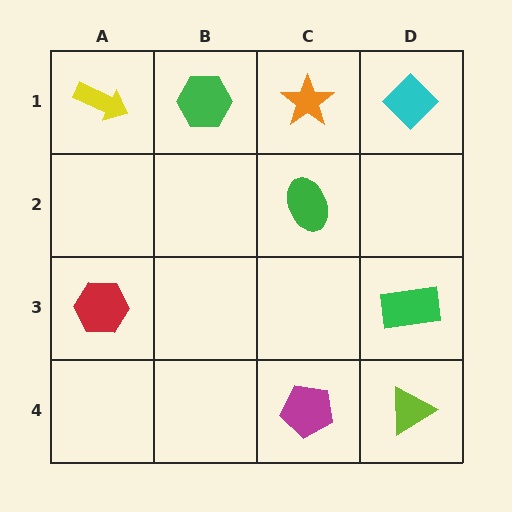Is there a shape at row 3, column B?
No, that cell is empty.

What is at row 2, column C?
A green ellipse.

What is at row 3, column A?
A red hexagon.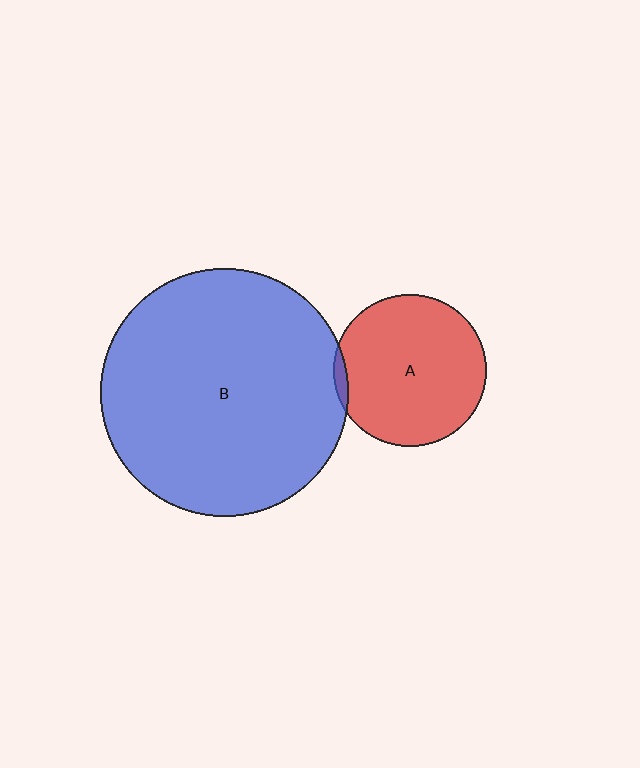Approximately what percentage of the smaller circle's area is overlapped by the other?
Approximately 5%.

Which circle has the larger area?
Circle B (blue).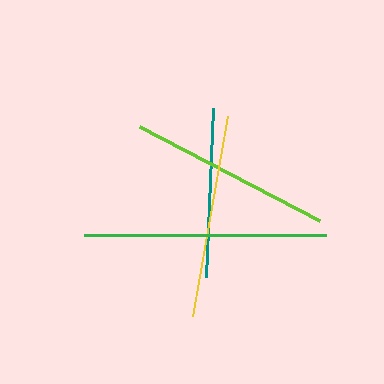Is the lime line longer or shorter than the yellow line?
The yellow line is longer than the lime line.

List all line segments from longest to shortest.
From longest to shortest: green, yellow, lime, teal.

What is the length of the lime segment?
The lime segment is approximately 203 pixels long.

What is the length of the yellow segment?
The yellow segment is approximately 203 pixels long.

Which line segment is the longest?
The green line is the longest at approximately 241 pixels.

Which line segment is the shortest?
The teal line is the shortest at approximately 169 pixels.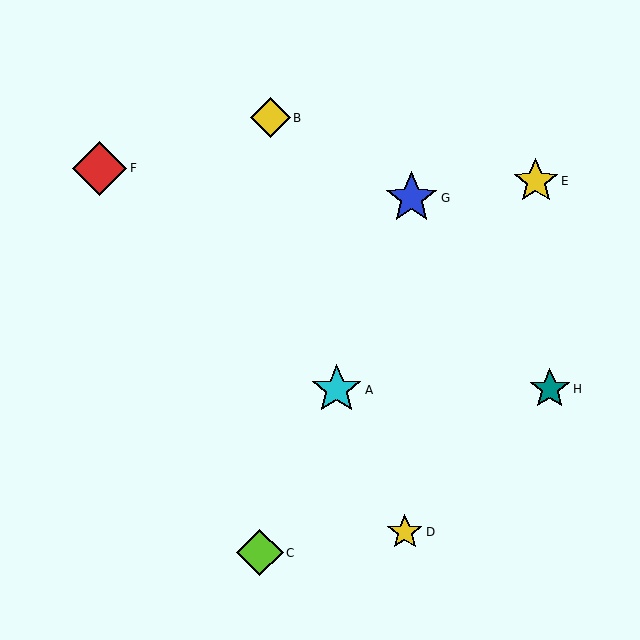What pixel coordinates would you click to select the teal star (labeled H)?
Click at (550, 389) to select the teal star H.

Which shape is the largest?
The red diamond (labeled F) is the largest.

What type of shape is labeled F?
Shape F is a red diamond.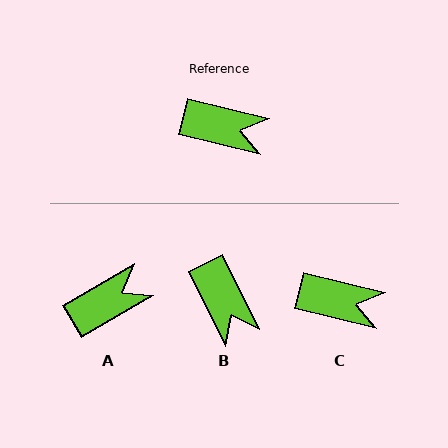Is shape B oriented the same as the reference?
No, it is off by about 50 degrees.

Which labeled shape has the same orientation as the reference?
C.